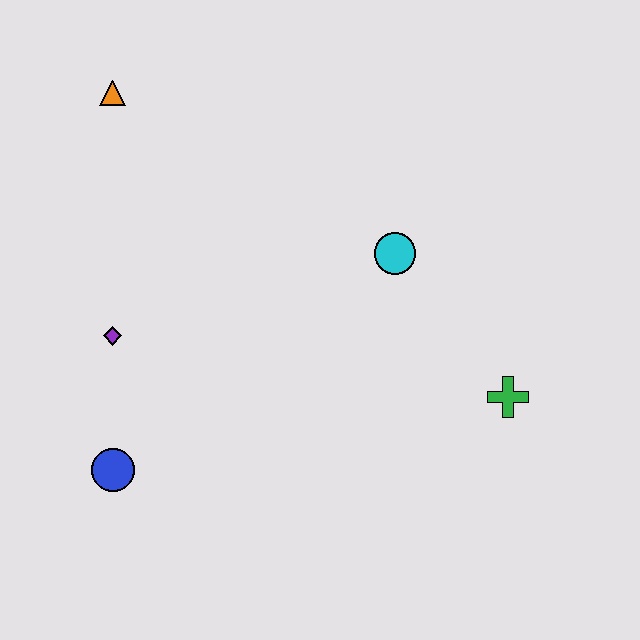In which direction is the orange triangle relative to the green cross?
The orange triangle is to the left of the green cross.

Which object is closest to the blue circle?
The purple diamond is closest to the blue circle.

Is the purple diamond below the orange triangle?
Yes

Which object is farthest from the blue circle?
The green cross is farthest from the blue circle.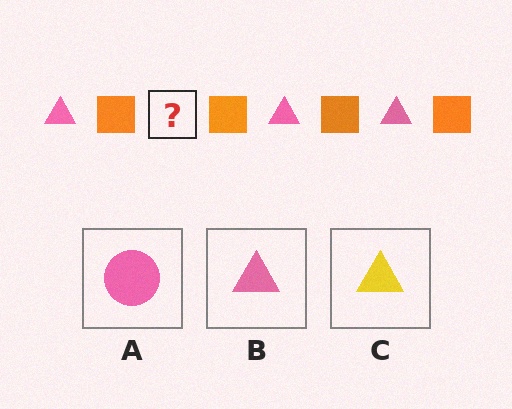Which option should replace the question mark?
Option B.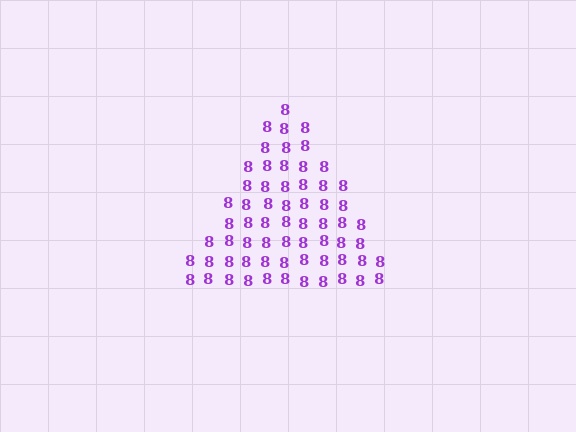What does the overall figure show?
The overall figure shows a triangle.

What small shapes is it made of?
It is made of small digit 8's.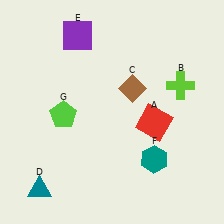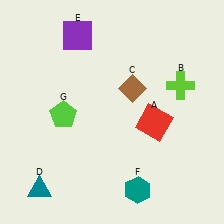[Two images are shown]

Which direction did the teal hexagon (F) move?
The teal hexagon (F) moved down.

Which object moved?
The teal hexagon (F) moved down.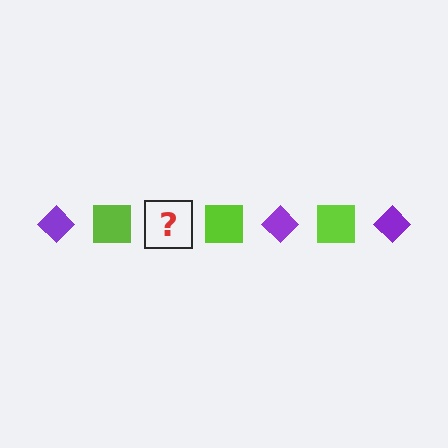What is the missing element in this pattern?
The missing element is a purple diamond.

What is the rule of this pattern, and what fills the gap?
The rule is that the pattern alternates between purple diamond and lime square. The gap should be filled with a purple diamond.